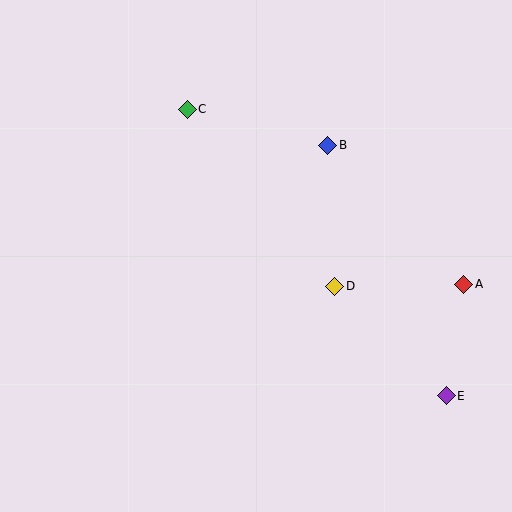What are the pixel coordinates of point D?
Point D is at (335, 286).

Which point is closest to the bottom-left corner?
Point D is closest to the bottom-left corner.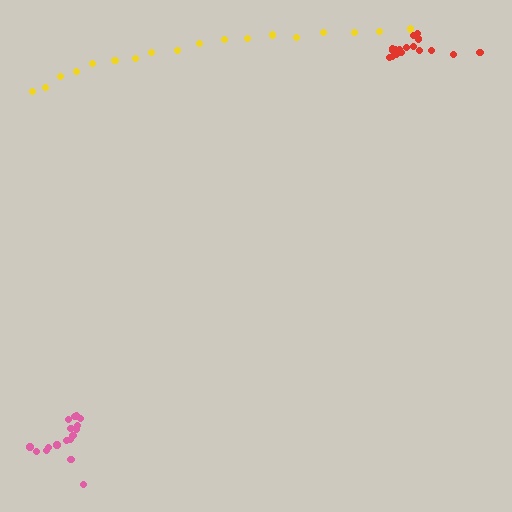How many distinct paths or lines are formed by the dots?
There are 3 distinct paths.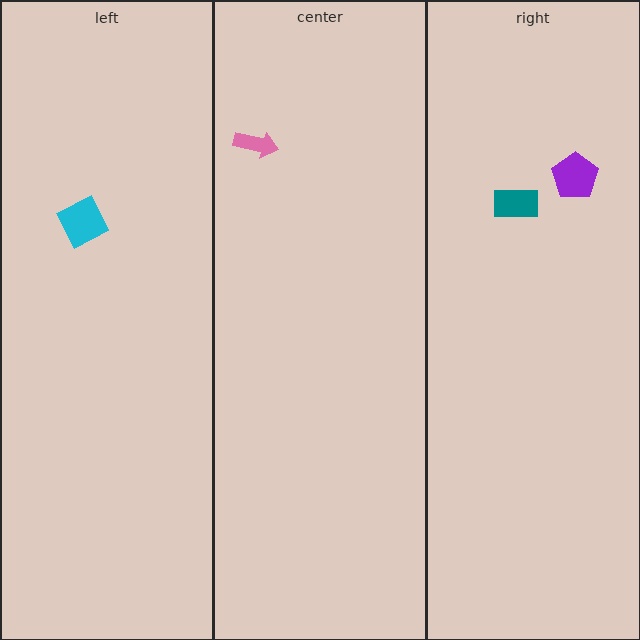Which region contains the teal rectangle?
The right region.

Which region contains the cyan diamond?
The left region.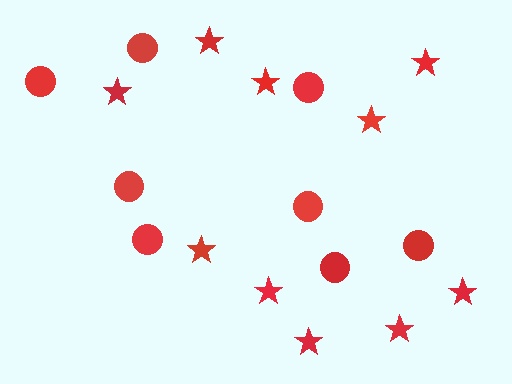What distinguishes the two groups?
There are 2 groups: one group of circles (8) and one group of stars (10).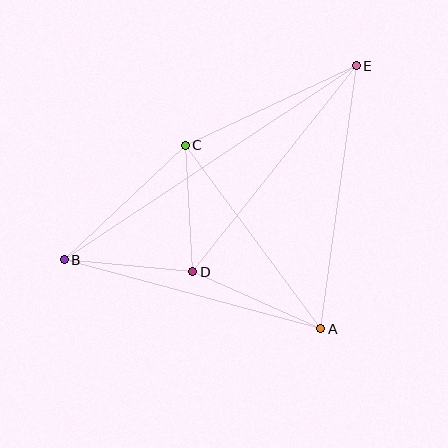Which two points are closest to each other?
Points C and D are closest to each other.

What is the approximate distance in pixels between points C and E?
The distance between C and E is approximately 188 pixels.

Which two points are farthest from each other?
Points B and E are farthest from each other.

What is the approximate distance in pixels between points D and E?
The distance between D and E is approximately 263 pixels.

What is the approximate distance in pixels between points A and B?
The distance between A and B is approximately 265 pixels.